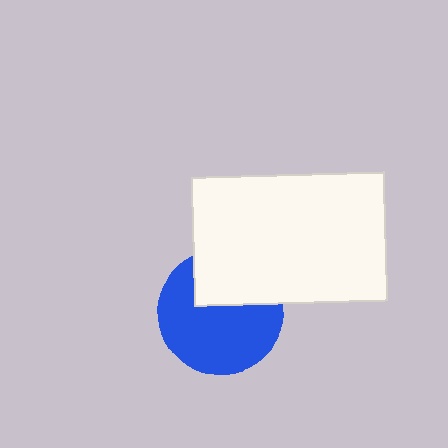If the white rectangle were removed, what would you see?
You would see the complete blue circle.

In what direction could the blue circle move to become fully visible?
The blue circle could move down. That would shift it out from behind the white rectangle entirely.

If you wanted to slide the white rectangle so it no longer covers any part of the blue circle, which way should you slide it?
Slide it up — that is the most direct way to separate the two shapes.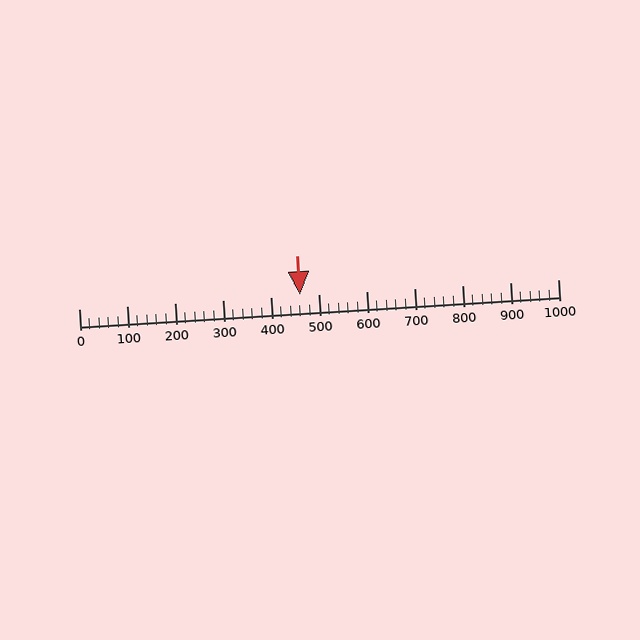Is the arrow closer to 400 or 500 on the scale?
The arrow is closer to 500.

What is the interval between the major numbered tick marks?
The major tick marks are spaced 100 units apart.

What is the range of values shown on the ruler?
The ruler shows values from 0 to 1000.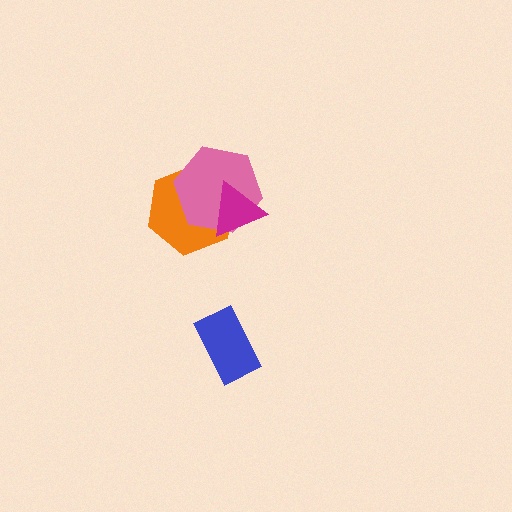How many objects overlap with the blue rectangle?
0 objects overlap with the blue rectangle.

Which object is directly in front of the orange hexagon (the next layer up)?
The pink hexagon is directly in front of the orange hexagon.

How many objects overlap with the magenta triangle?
2 objects overlap with the magenta triangle.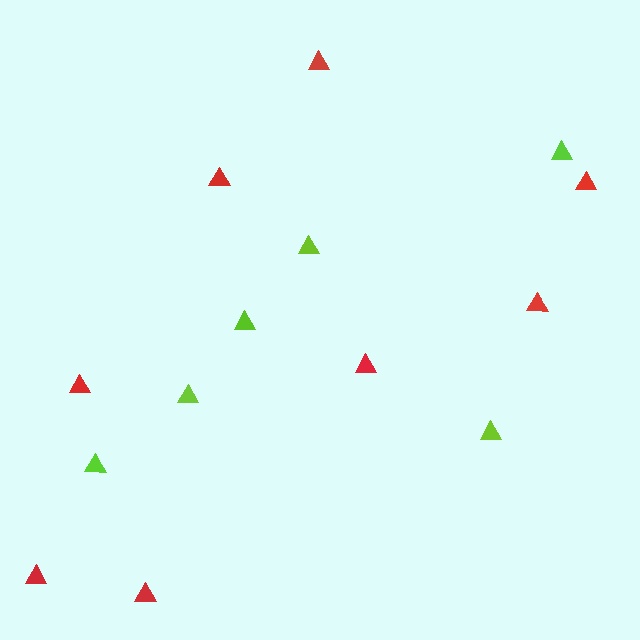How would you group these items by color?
There are 2 groups: one group of lime triangles (6) and one group of red triangles (8).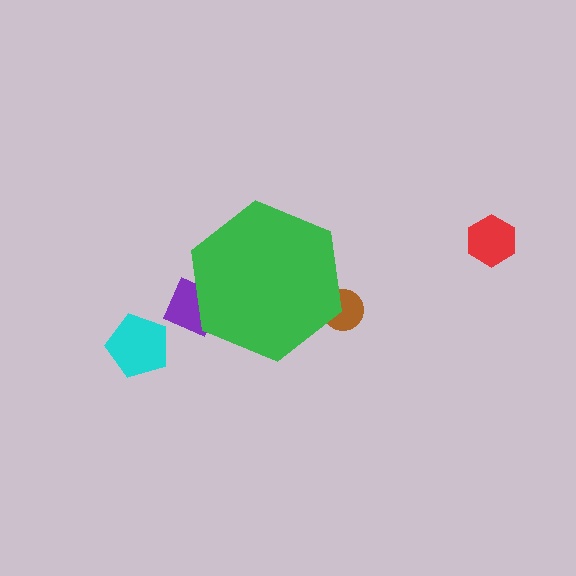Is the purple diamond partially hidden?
Yes, the purple diamond is partially hidden behind the green hexagon.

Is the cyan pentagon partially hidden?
No, the cyan pentagon is fully visible.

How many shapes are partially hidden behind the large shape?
2 shapes are partially hidden.